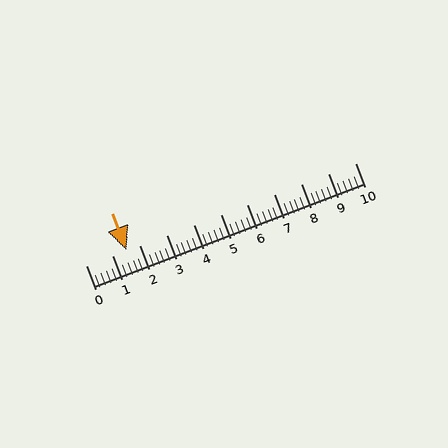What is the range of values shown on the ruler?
The ruler shows values from 0 to 10.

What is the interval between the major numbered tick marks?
The major tick marks are spaced 1 units apart.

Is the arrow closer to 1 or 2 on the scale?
The arrow is closer to 2.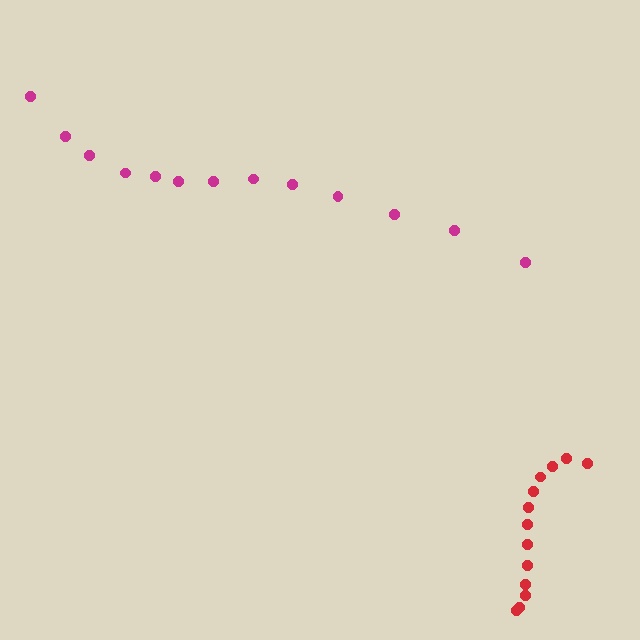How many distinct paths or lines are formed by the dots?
There are 2 distinct paths.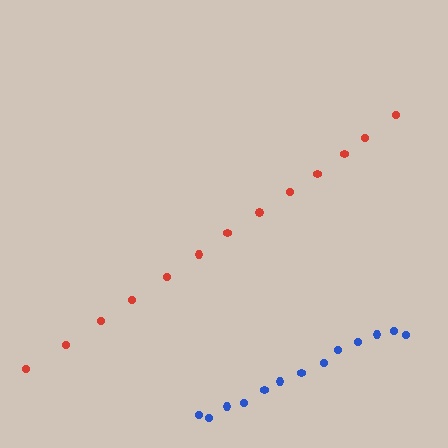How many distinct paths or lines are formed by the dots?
There are 2 distinct paths.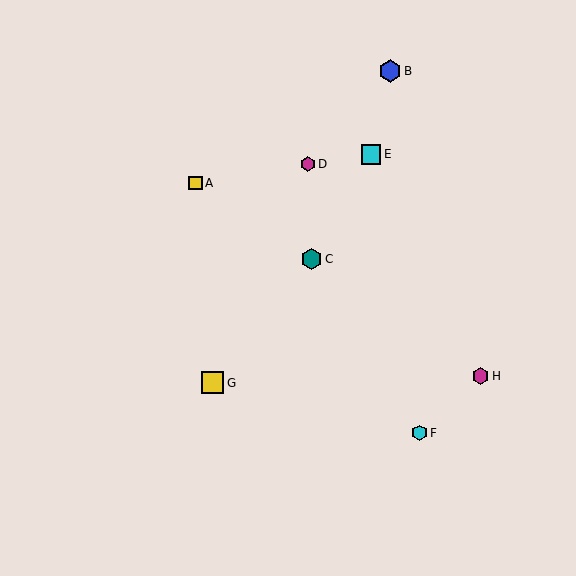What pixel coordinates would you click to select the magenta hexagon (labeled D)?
Click at (308, 164) to select the magenta hexagon D.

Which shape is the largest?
The blue hexagon (labeled B) is the largest.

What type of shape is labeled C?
Shape C is a teal hexagon.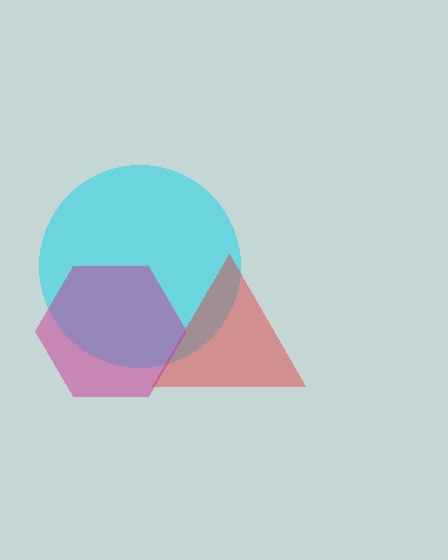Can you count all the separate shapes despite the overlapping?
Yes, there are 3 separate shapes.